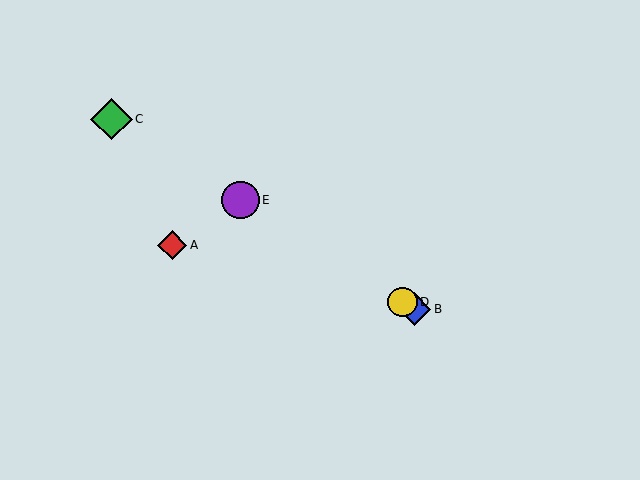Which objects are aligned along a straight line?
Objects B, C, D, E are aligned along a straight line.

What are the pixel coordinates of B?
Object B is at (415, 309).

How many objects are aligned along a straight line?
4 objects (B, C, D, E) are aligned along a straight line.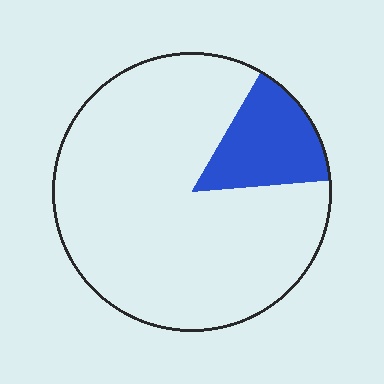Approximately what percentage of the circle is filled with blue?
Approximately 15%.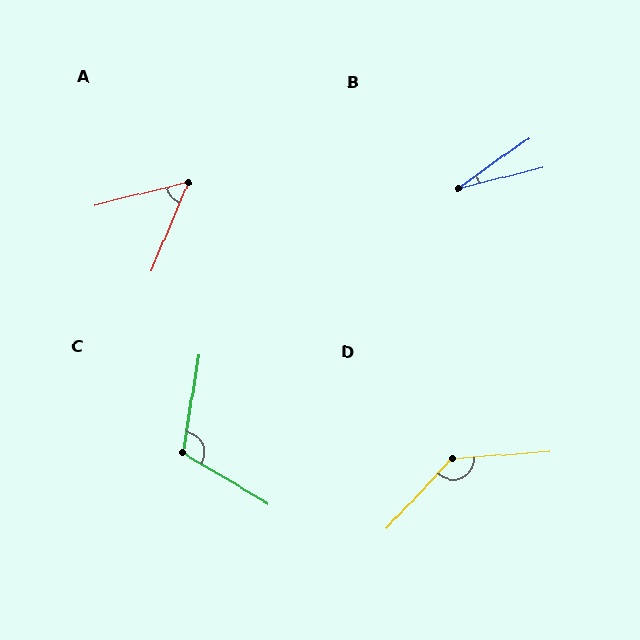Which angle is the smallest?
B, at approximately 22 degrees.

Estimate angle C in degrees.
Approximately 111 degrees.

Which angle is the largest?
D, at approximately 137 degrees.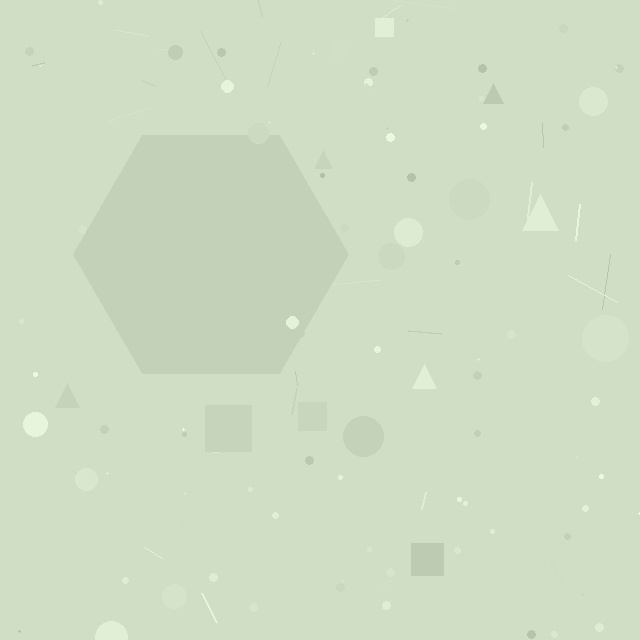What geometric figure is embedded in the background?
A hexagon is embedded in the background.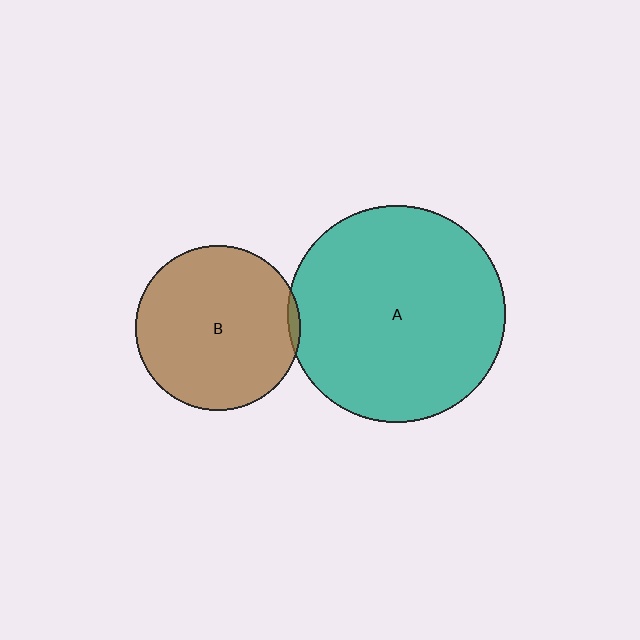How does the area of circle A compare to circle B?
Approximately 1.7 times.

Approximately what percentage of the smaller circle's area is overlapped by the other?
Approximately 5%.